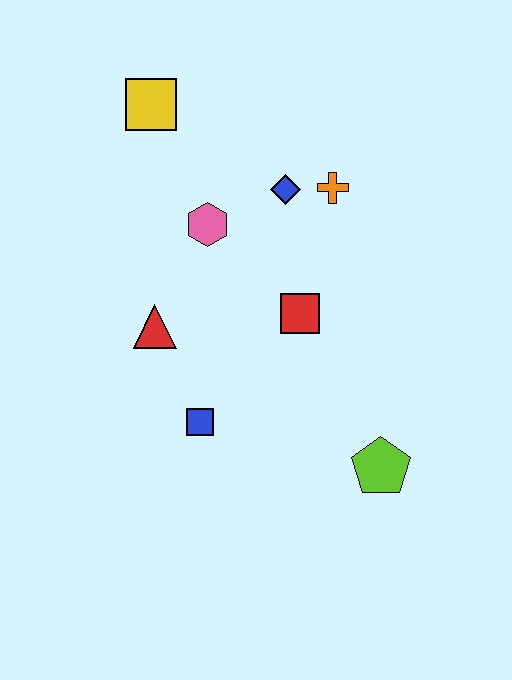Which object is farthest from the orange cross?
The lime pentagon is farthest from the orange cross.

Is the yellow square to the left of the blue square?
Yes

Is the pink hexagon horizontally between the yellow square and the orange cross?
Yes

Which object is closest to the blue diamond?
The orange cross is closest to the blue diamond.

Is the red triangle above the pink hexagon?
No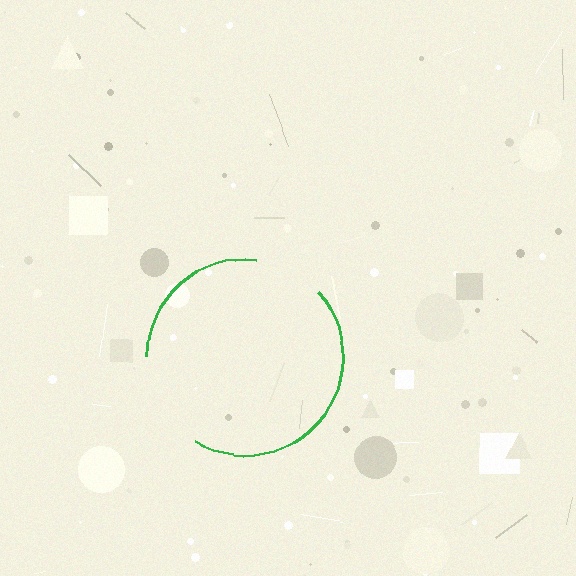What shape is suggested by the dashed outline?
The dashed outline suggests a circle.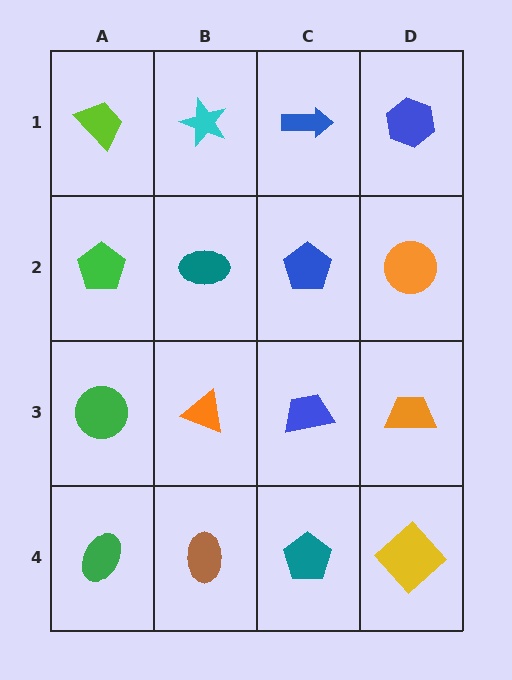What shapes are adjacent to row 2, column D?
A blue hexagon (row 1, column D), an orange trapezoid (row 3, column D), a blue pentagon (row 2, column C).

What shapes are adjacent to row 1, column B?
A teal ellipse (row 2, column B), a lime trapezoid (row 1, column A), a blue arrow (row 1, column C).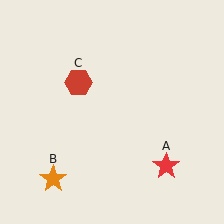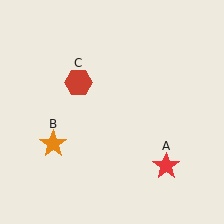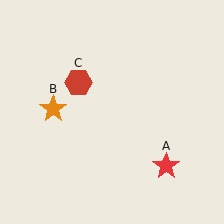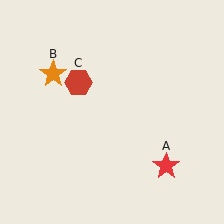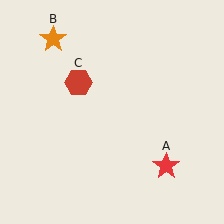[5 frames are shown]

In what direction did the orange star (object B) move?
The orange star (object B) moved up.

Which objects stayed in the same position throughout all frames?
Red star (object A) and red hexagon (object C) remained stationary.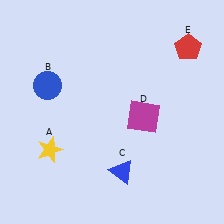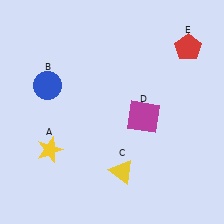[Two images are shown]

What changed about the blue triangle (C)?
In Image 1, C is blue. In Image 2, it changed to yellow.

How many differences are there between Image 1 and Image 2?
There is 1 difference between the two images.